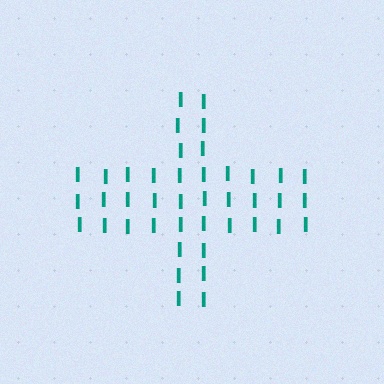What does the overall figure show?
The overall figure shows a cross.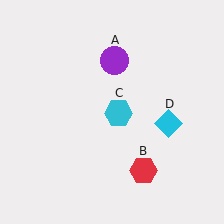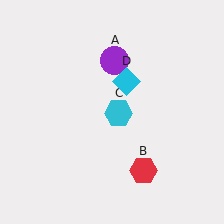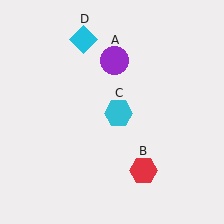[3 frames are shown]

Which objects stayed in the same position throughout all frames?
Purple circle (object A) and red hexagon (object B) and cyan hexagon (object C) remained stationary.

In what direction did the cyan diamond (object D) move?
The cyan diamond (object D) moved up and to the left.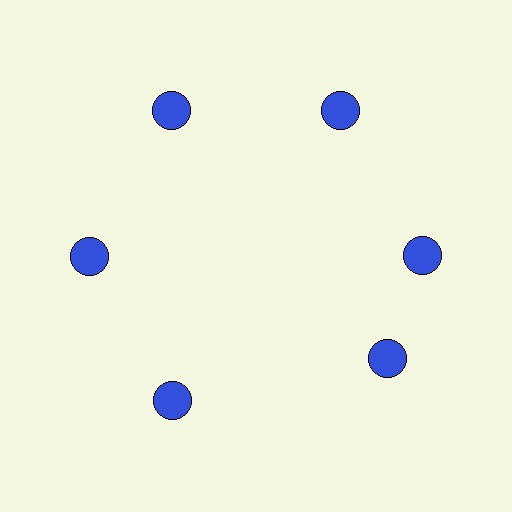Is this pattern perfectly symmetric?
No. The 6 blue circles are arranged in a ring, but one element near the 5 o'clock position is rotated out of alignment along the ring, breaking the 6-fold rotational symmetry.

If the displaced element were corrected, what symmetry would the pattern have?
It would have 6-fold rotational symmetry — the pattern would map onto itself every 60 degrees.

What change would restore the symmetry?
The symmetry would be restored by rotating it back into even spacing with its neighbors so that all 6 circles sit at equal angles and equal distance from the center.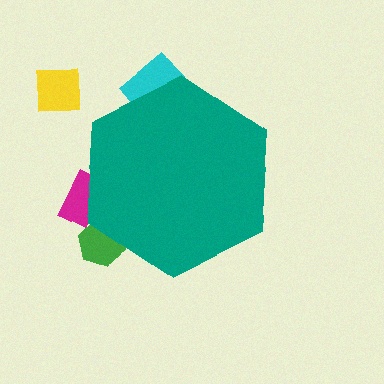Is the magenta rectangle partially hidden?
Yes, the magenta rectangle is partially hidden behind the teal hexagon.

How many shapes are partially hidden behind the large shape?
3 shapes are partially hidden.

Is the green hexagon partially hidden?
Yes, the green hexagon is partially hidden behind the teal hexagon.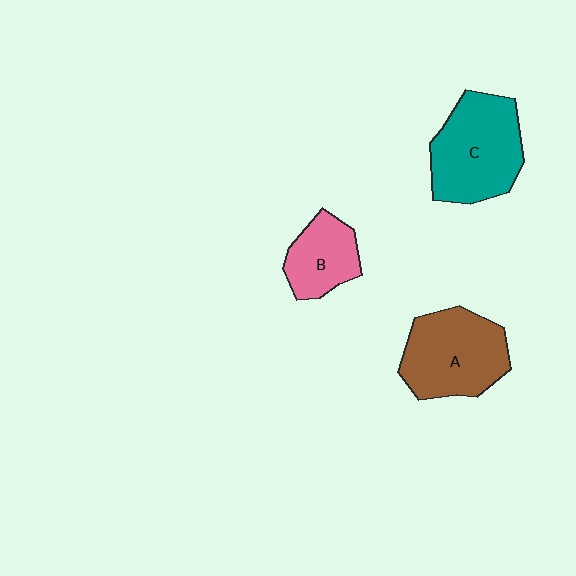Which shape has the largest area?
Shape C (teal).